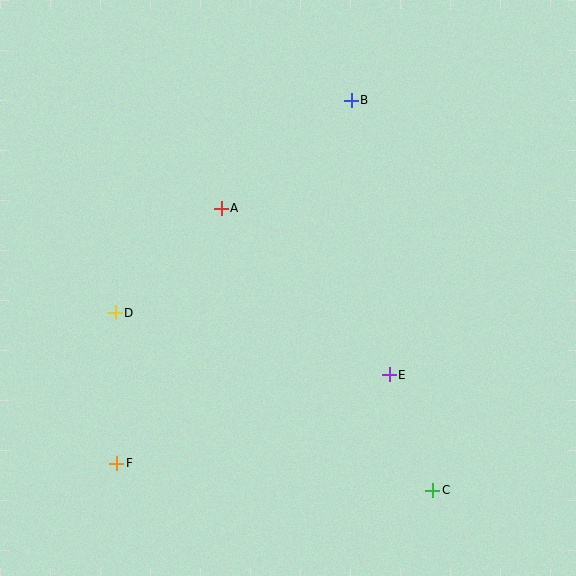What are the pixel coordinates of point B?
Point B is at (351, 100).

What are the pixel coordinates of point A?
Point A is at (221, 208).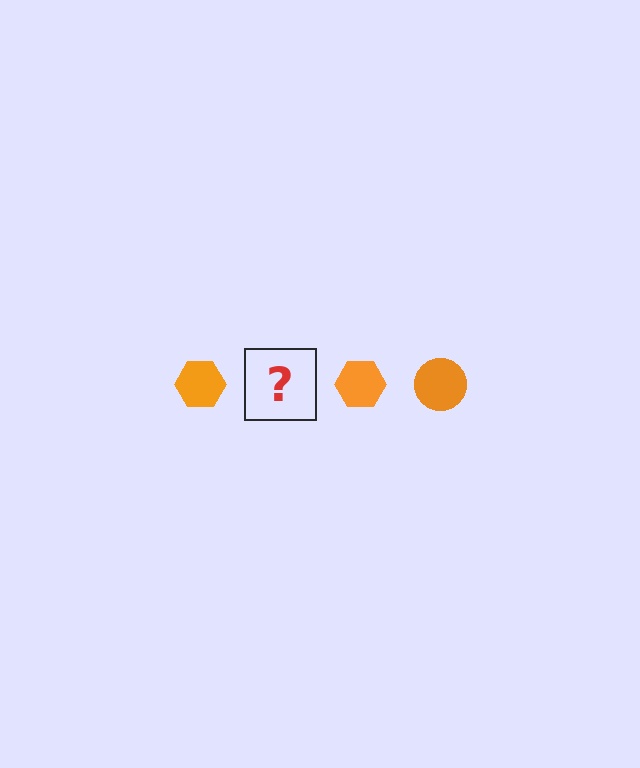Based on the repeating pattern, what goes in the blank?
The blank should be an orange circle.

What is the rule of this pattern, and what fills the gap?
The rule is that the pattern cycles through hexagon, circle shapes in orange. The gap should be filled with an orange circle.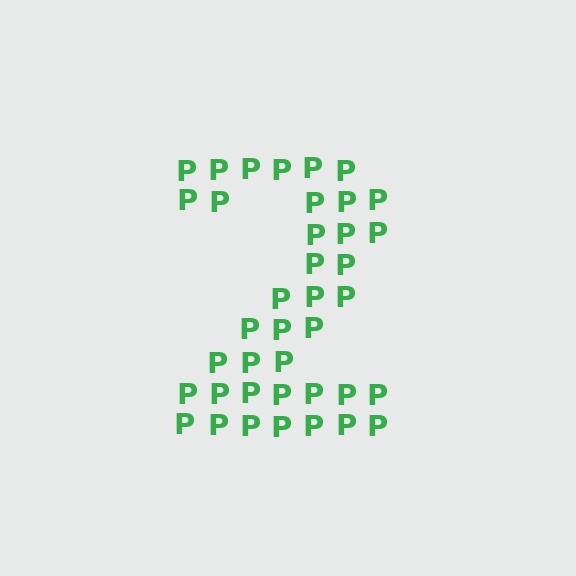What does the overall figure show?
The overall figure shows the digit 2.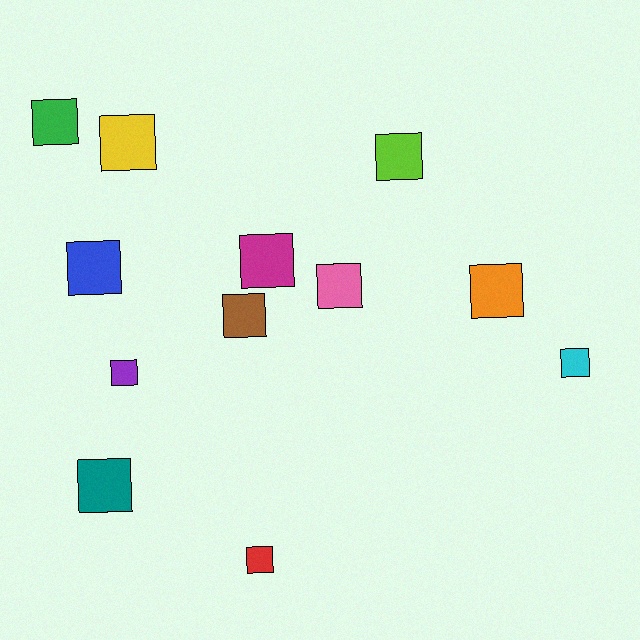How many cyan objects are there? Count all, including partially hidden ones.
There is 1 cyan object.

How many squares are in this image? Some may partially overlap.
There are 12 squares.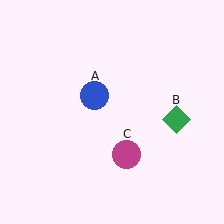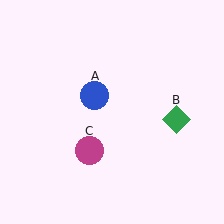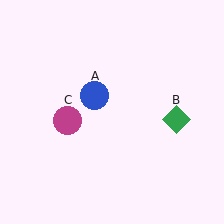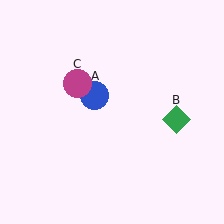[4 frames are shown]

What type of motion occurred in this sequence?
The magenta circle (object C) rotated clockwise around the center of the scene.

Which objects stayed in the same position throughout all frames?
Blue circle (object A) and green diamond (object B) remained stationary.